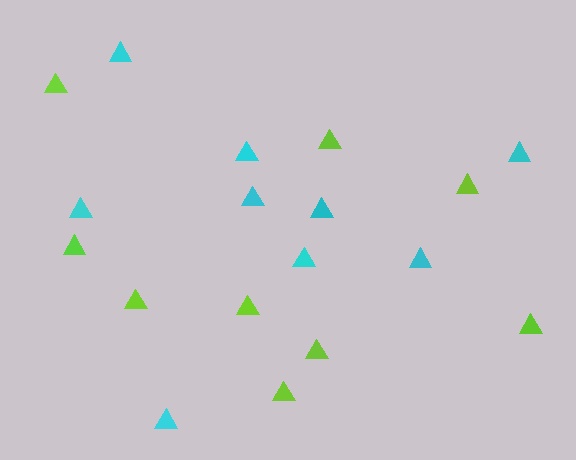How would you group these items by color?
There are 2 groups: one group of lime triangles (9) and one group of cyan triangles (9).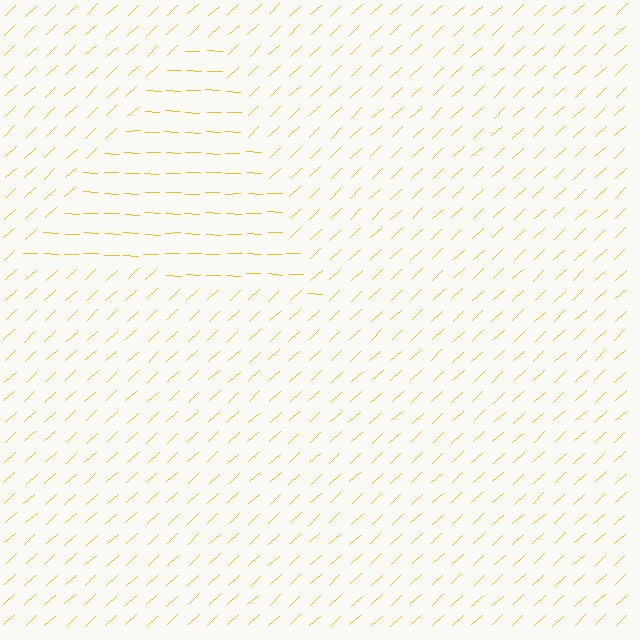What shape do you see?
I see a triangle.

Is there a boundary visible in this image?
Yes, there is a texture boundary formed by a change in line orientation.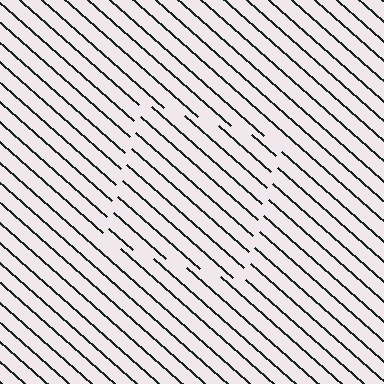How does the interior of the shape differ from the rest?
The interior of the shape contains the same grating, shifted by half a period — the contour is defined by the phase discontinuity where line-ends from the inner and outer gratings abut.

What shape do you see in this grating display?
An illusory square. The interior of the shape contains the same grating, shifted by half a period — the contour is defined by the phase discontinuity where line-ends from the inner and outer gratings abut.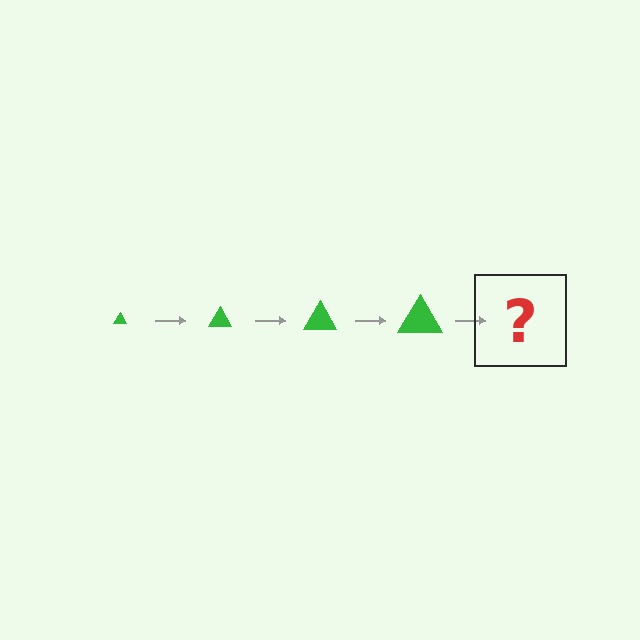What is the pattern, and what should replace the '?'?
The pattern is that the triangle gets progressively larger each step. The '?' should be a green triangle, larger than the previous one.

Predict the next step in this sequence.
The next step is a green triangle, larger than the previous one.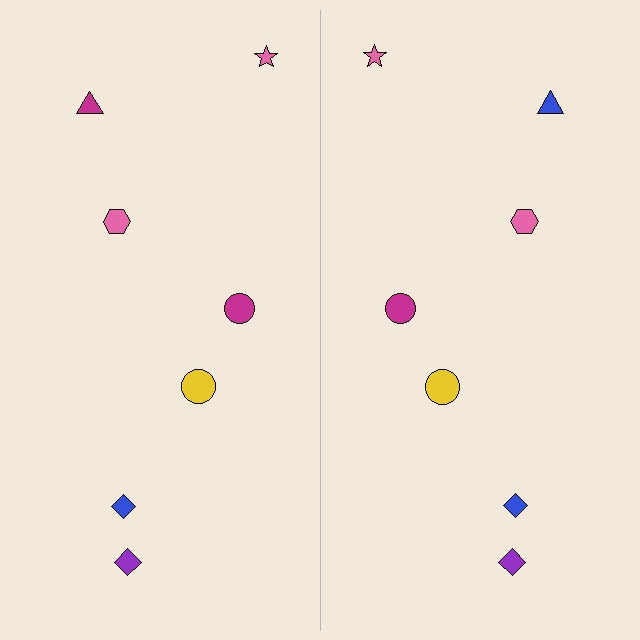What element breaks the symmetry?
The blue triangle on the right side breaks the symmetry — its mirror counterpart is magenta.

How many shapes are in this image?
There are 14 shapes in this image.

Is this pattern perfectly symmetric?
No, the pattern is not perfectly symmetric. The blue triangle on the right side breaks the symmetry — its mirror counterpart is magenta.